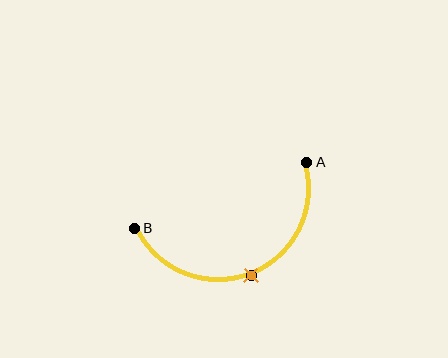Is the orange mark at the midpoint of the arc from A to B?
Yes. The orange mark lies on the arc at equal arc-length from both A and B — it is the arc midpoint.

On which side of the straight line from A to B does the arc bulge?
The arc bulges below the straight line connecting A and B.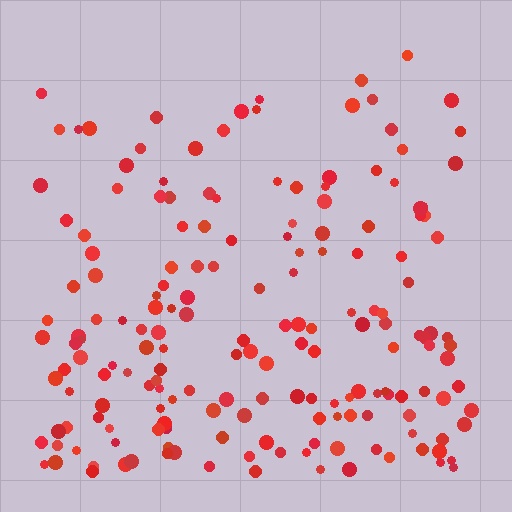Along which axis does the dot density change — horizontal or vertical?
Vertical.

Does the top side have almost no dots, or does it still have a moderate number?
Still a moderate number, just noticeably fewer than the bottom.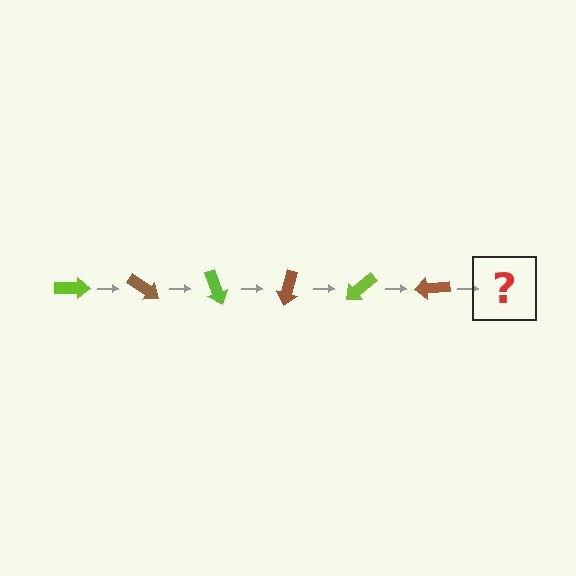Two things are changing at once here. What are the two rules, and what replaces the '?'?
The two rules are that it rotates 35 degrees each step and the color cycles through lime and brown. The '?' should be a lime arrow, rotated 210 degrees from the start.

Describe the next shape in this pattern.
It should be a lime arrow, rotated 210 degrees from the start.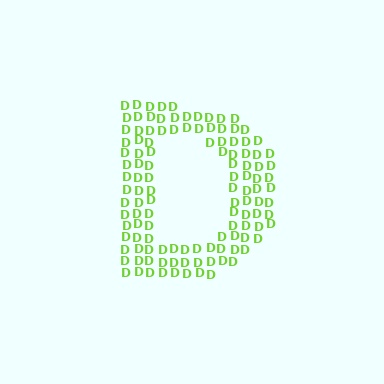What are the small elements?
The small elements are letter D's.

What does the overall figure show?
The overall figure shows the letter D.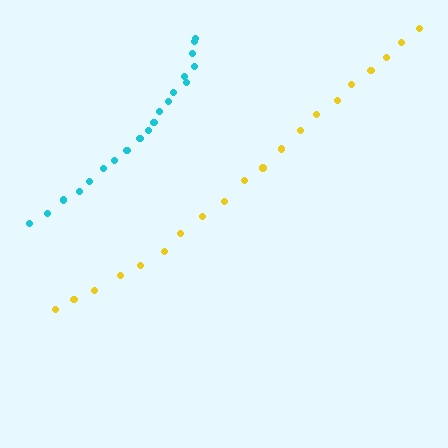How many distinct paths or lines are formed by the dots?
There are 2 distinct paths.